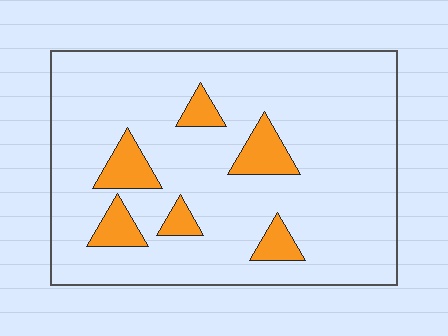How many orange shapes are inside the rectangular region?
6.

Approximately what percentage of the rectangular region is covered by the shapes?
Approximately 10%.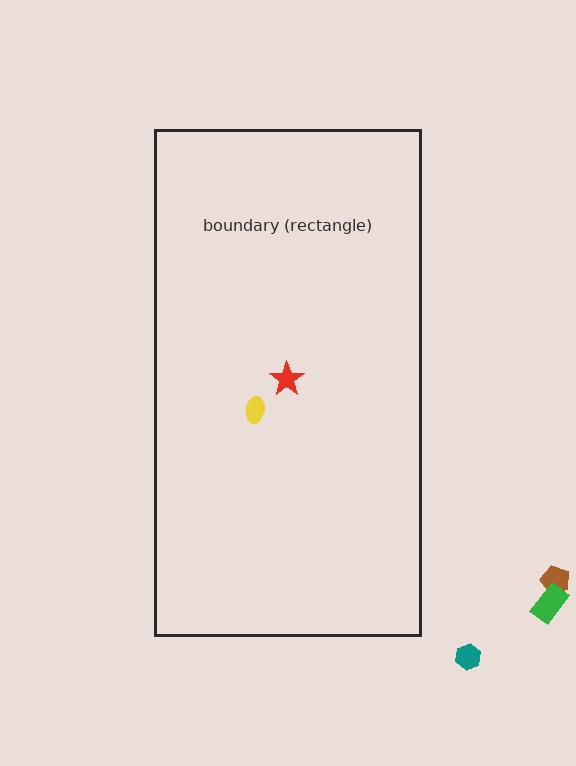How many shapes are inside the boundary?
2 inside, 3 outside.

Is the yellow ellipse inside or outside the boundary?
Inside.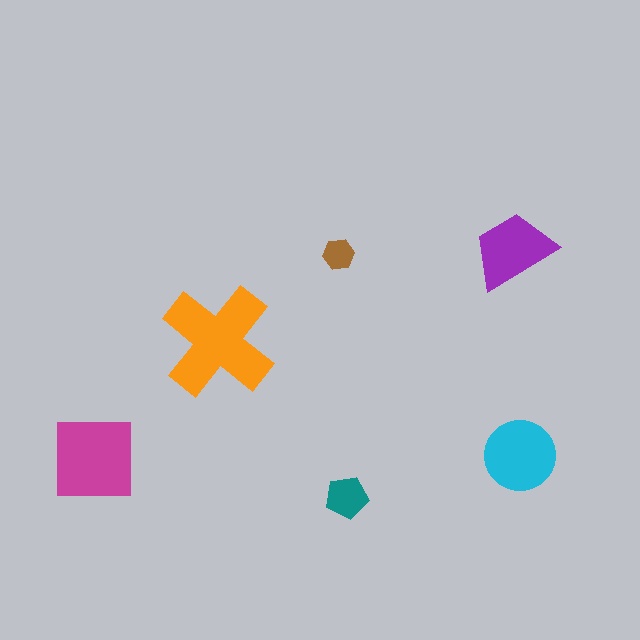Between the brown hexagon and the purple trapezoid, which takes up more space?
The purple trapezoid.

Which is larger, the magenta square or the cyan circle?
The magenta square.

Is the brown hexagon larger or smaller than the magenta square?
Smaller.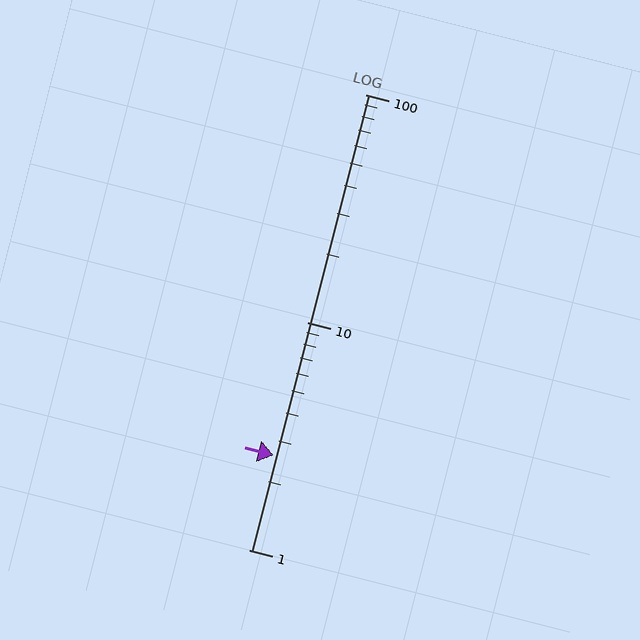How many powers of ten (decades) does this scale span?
The scale spans 2 decades, from 1 to 100.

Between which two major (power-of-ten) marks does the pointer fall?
The pointer is between 1 and 10.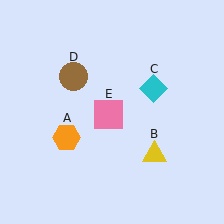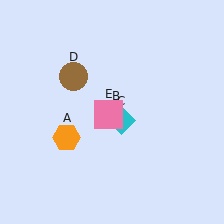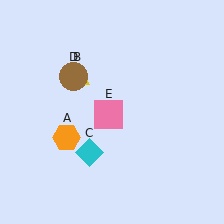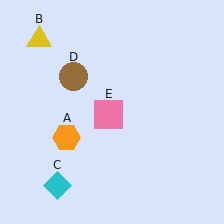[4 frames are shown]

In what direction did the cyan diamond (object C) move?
The cyan diamond (object C) moved down and to the left.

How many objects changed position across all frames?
2 objects changed position: yellow triangle (object B), cyan diamond (object C).